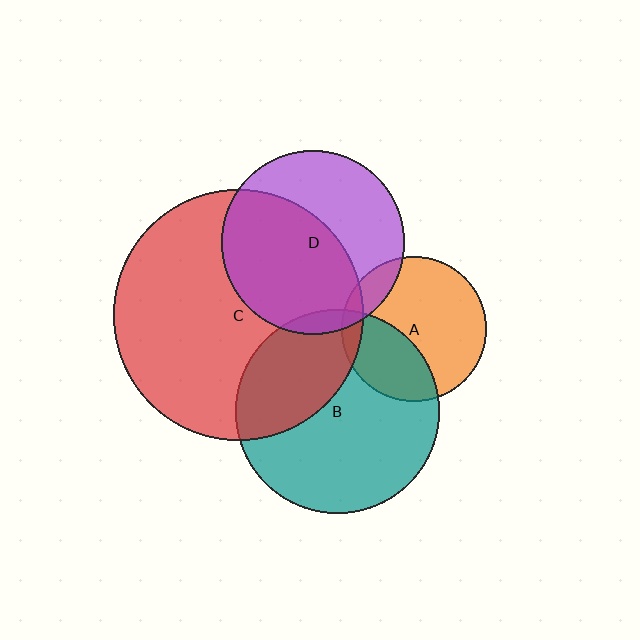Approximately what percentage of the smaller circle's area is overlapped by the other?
Approximately 5%.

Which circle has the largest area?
Circle C (red).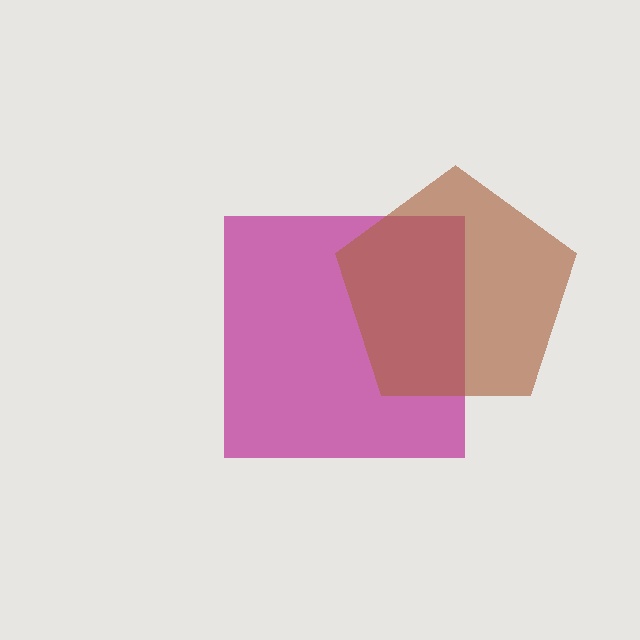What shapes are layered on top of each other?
The layered shapes are: a magenta square, a brown pentagon.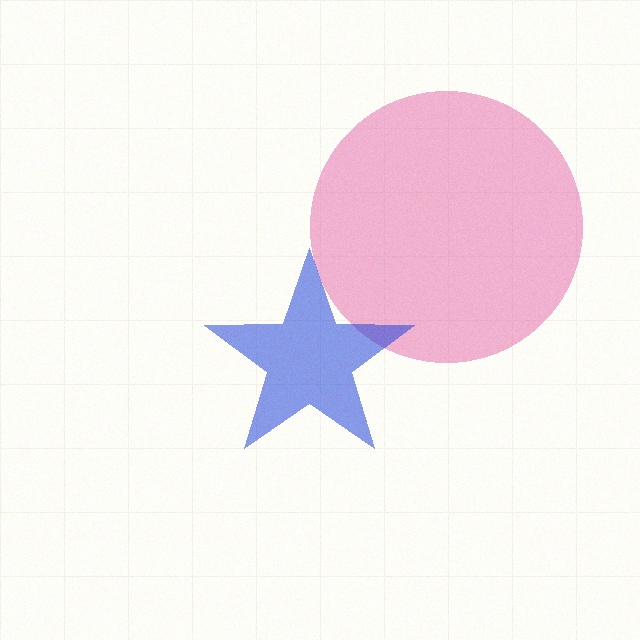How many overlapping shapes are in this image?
There are 2 overlapping shapes in the image.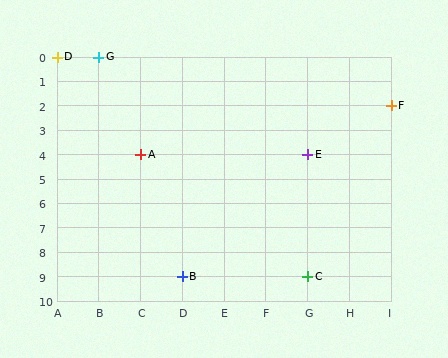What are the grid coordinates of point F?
Point F is at grid coordinates (I, 2).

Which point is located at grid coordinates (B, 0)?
Point G is at (B, 0).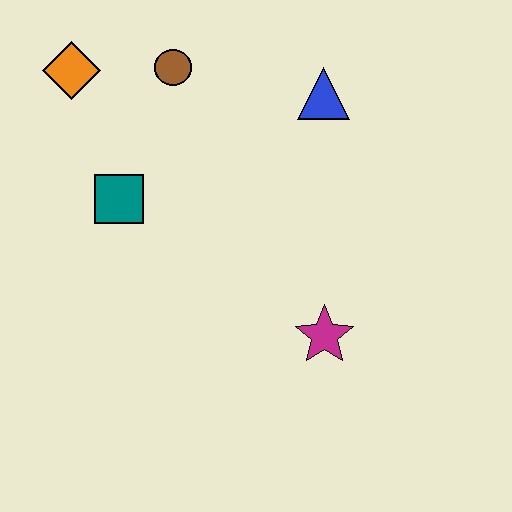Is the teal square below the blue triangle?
Yes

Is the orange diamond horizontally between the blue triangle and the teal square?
No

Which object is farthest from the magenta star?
The orange diamond is farthest from the magenta star.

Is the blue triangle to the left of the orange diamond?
No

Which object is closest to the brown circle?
The orange diamond is closest to the brown circle.